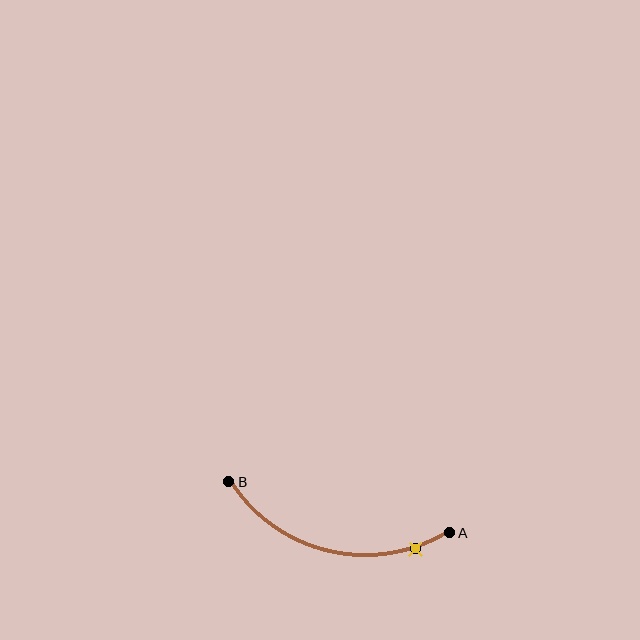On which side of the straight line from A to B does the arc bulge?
The arc bulges below the straight line connecting A and B.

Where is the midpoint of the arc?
The arc midpoint is the point on the curve farthest from the straight line joining A and B. It sits below that line.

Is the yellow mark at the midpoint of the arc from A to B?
No. The yellow mark lies on the arc but is closer to endpoint A. The arc midpoint would be at the point on the curve equidistant along the arc from both A and B.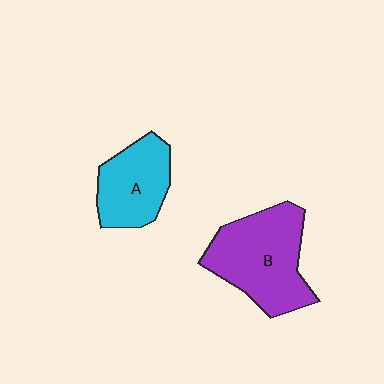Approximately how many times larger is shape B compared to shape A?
Approximately 1.5 times.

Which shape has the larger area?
Shape B (purple).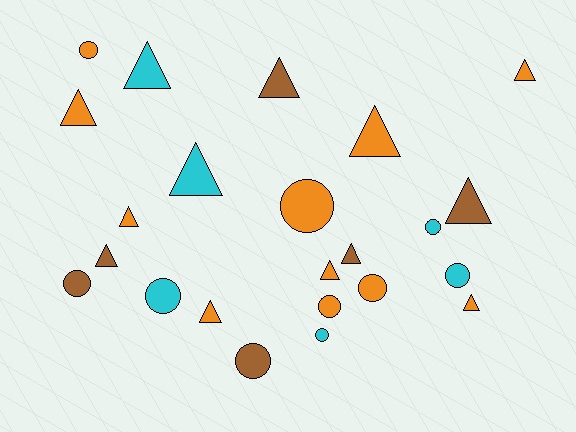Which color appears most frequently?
Orange, with 11 objects.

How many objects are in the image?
There are 23 objects.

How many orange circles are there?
There are 4 orange circles.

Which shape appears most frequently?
Triangle, with 13 objects.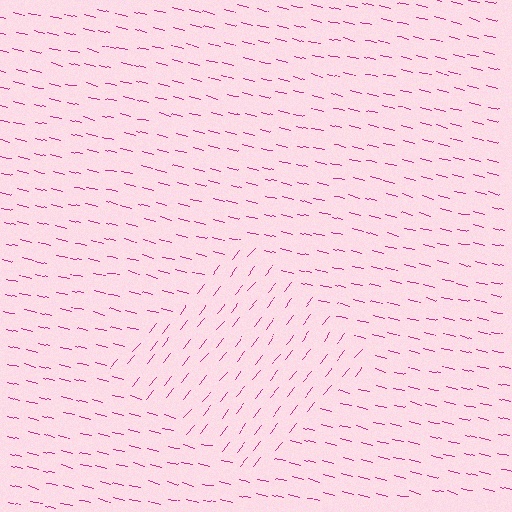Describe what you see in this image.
The image is filled with small magenta line segments. A diamond region in the image has lines oriented differently from the surrounding lines, creating a visible texture boundary.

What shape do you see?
I see a diamond.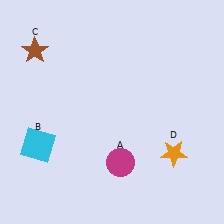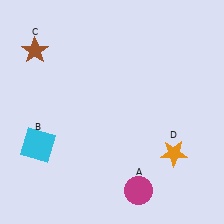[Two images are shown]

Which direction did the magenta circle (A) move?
The magenta circle (A) moved down.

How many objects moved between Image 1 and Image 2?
1 object moved between the two images.